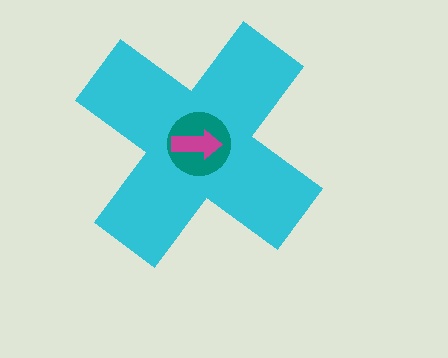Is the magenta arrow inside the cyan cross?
Yes.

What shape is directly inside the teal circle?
The magenta arrow.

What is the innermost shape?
The magenta arrow.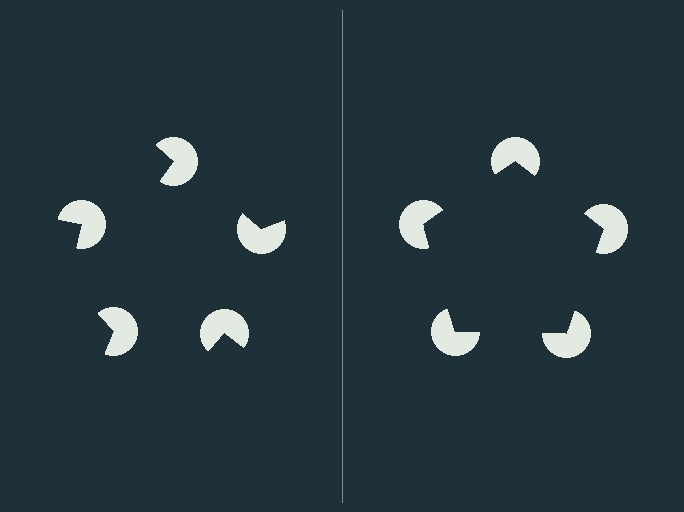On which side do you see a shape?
An illusory pentagon appears on the right side. On the left side the wedge cuts are rotated, so no coherent shape forms.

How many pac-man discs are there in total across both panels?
10 — 5 on each side.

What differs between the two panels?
The pac-man discs are positioned identically on both sides; only the wedge orientations differ. On the right they align to a pentagon; on the left they are misaligned.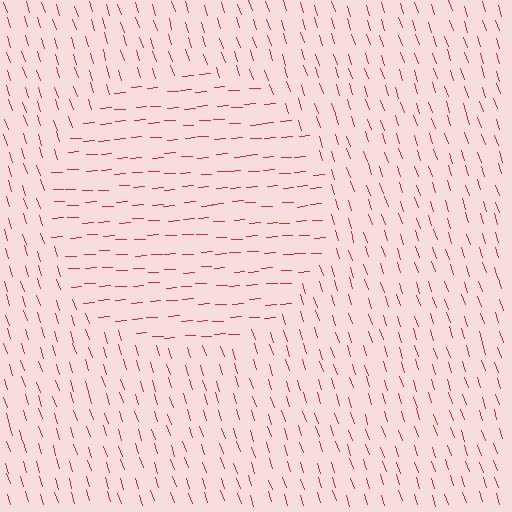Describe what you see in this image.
The image is filled with small red line segments. A circle region in the image has lines oriented differently from the surrounding lines, creating a visible texture boundary.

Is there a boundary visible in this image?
Yes, there is a texture boundary formed by a change in line orientation.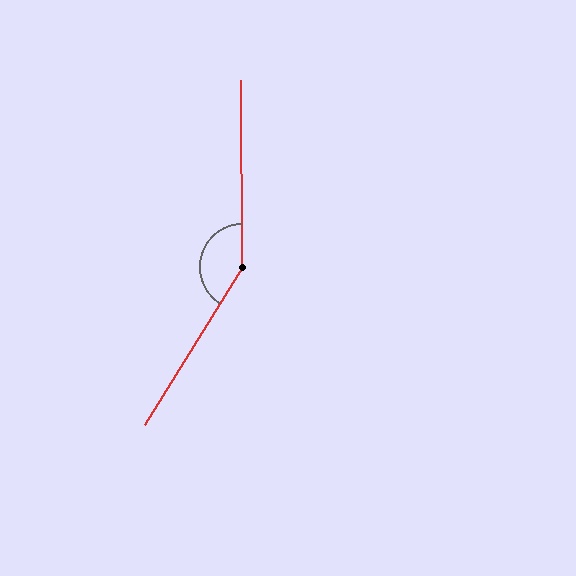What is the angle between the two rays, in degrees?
Approximately 148 degrees.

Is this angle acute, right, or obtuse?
It is obtuse.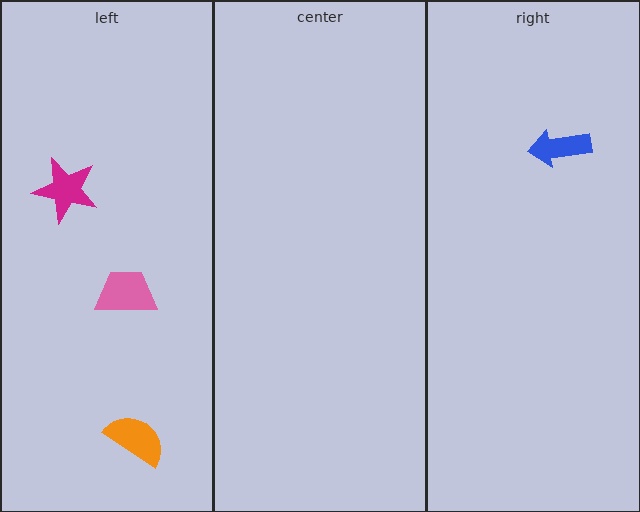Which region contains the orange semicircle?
The left region.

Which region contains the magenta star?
The left region.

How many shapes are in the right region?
1.